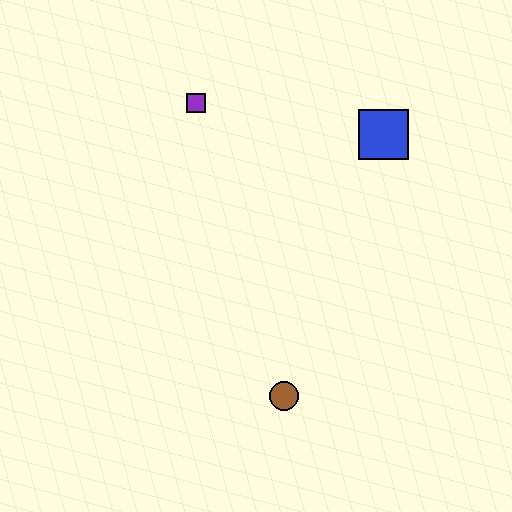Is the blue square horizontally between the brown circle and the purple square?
No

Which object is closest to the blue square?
The purple square is closest to the blue square.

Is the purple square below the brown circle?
No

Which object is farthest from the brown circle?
The purple square is farthest from the brown circle.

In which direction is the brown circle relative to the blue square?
The brown circle is below the blue square.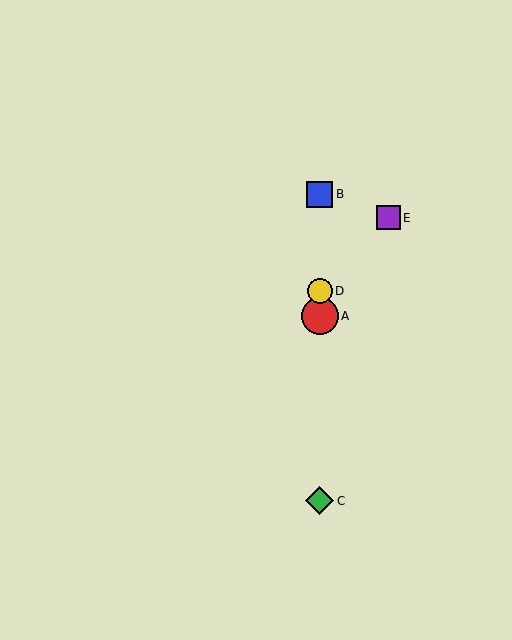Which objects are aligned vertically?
Objects A, B, C, D are aligned vertically.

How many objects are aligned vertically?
4 objects (A, B, C, D) are aligned vertically.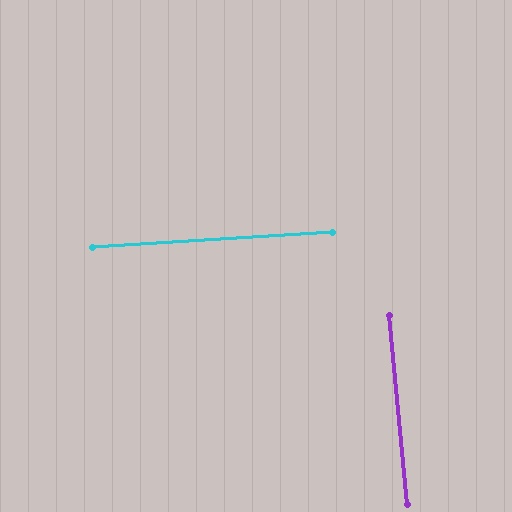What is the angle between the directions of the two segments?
Approximately 88 degrees.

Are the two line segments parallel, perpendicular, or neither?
Perpendicular — they meet at approximately 88°.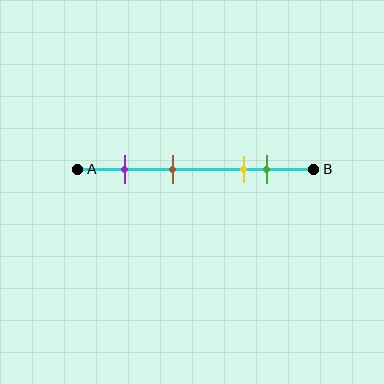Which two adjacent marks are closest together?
The yellow and green marks are the closest adjacent pair.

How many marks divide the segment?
There are 4 marks dividing the segment.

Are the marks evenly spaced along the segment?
No, the marks are not evenly spaced.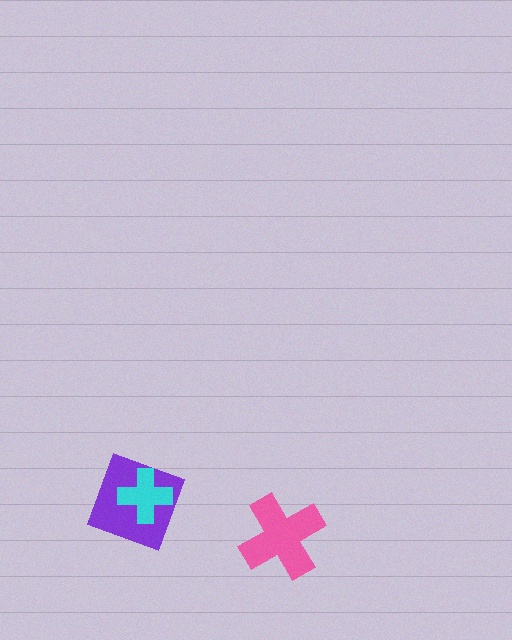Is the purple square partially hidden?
Yes, it is partially covered by another shape.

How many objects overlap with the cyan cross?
1 object overlaps with the cyan cross.